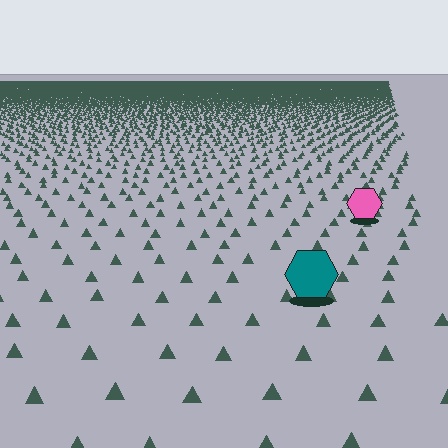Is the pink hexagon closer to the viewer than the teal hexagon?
No. The teal hexagon is closer — you can tell from the texture gradient: the ground texture is coarser near it.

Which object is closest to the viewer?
The teal hexagon is closest. The texture marks near it are larger and more spread out.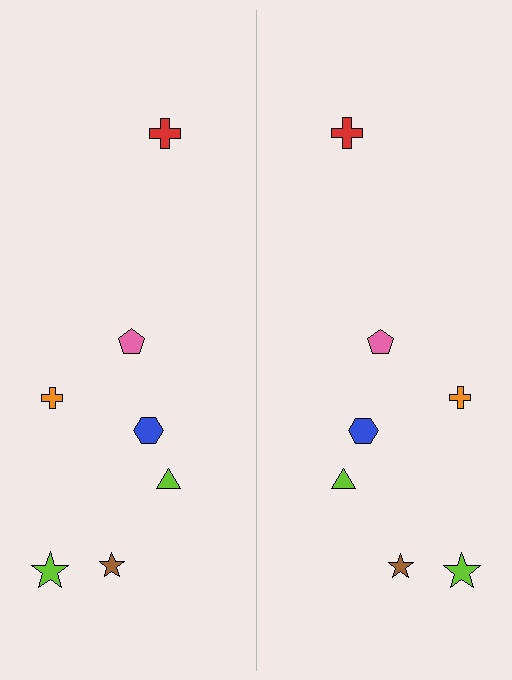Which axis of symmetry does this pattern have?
The pattern has a vertical axis of symmetry running through the center of the image.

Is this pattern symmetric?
Yes, this pattern has bilateral (reflection) symmetry.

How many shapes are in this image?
There are 14 shapes in this image.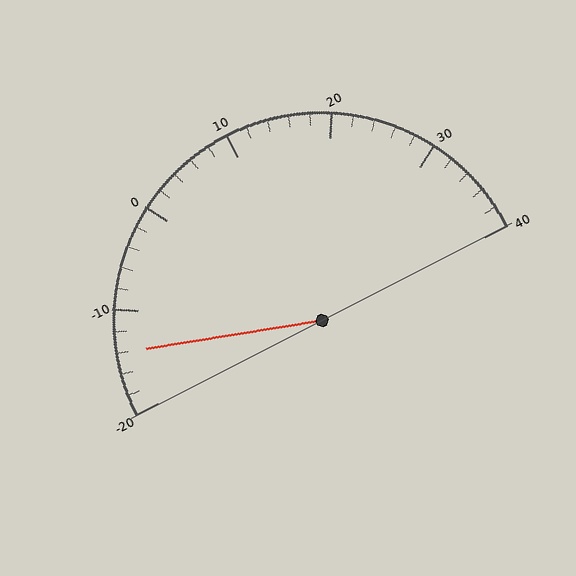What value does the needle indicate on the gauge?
The needle indicates approximately -14.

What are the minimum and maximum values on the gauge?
The gauge ranges from -20 to 40.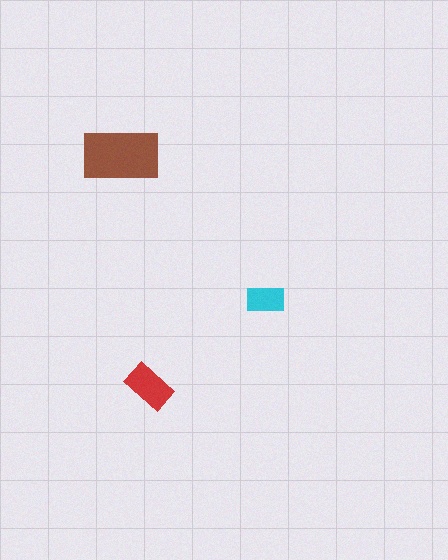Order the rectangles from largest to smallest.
the brown one, the red one, the cyan one.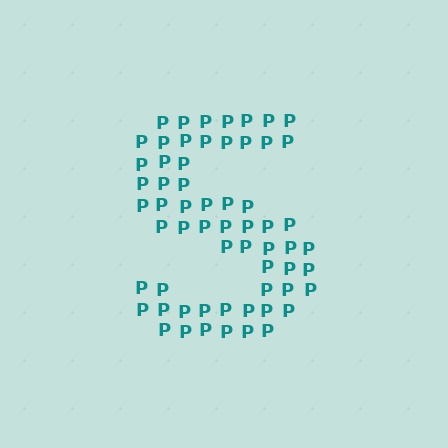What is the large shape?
The large shape is the letter S.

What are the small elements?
The small elements are letter P's.